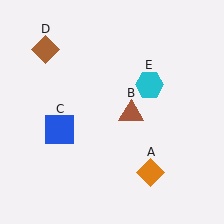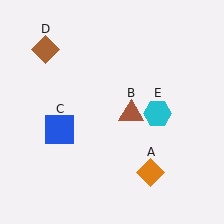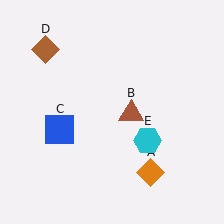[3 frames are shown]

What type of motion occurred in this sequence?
The cyan hexagon (object E) rotated clockwise around the center of the scene.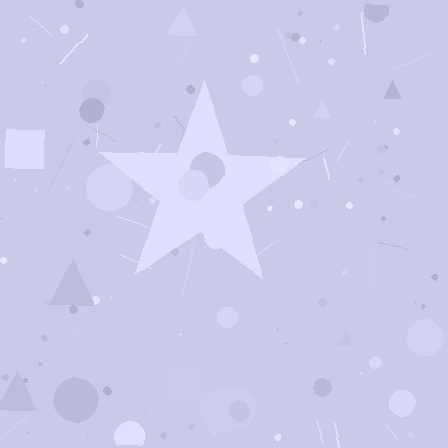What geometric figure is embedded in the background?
A star is embedded in the background.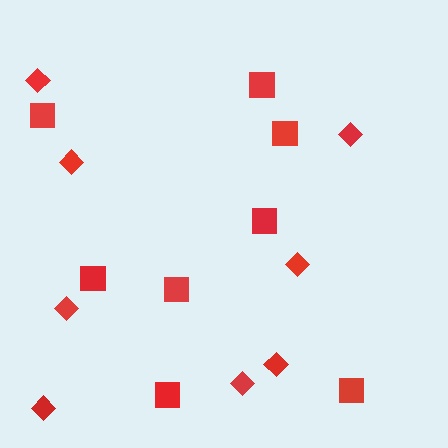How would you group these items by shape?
There are 2 groups: one group of diamonds (8) and one group of squares (8).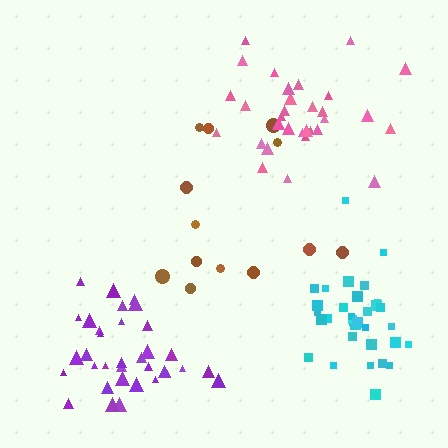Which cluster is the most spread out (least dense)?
Brown.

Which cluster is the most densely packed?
Cyan.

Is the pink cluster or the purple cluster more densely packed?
Purple.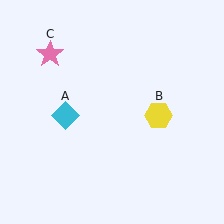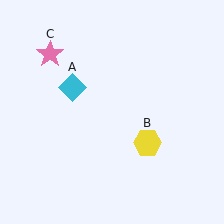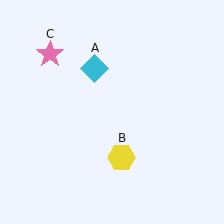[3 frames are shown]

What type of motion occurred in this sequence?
The cyan diamond (object A), yellow hexagon (object B) rotated clockwise around the center of the scene.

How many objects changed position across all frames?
2 objects changed position: cyan diamond (object A), yellow hexagon (object B).